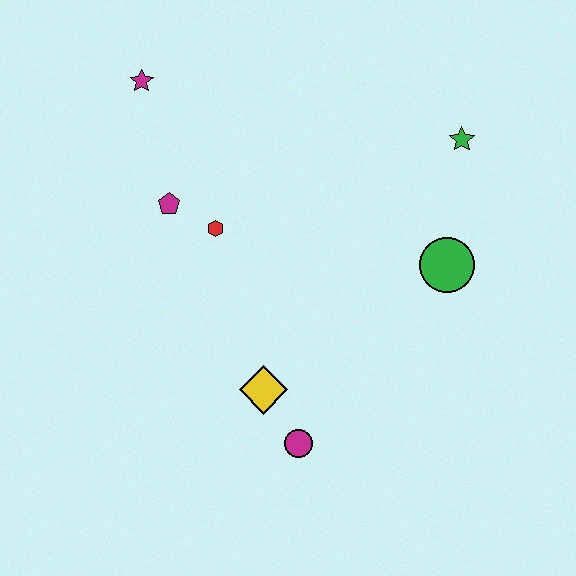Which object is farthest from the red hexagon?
The green star is farthest from the red hexagon.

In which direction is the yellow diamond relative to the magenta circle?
The yellow diamond is above the magenta circle.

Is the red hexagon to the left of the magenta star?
No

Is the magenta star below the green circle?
No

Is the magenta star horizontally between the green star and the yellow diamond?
No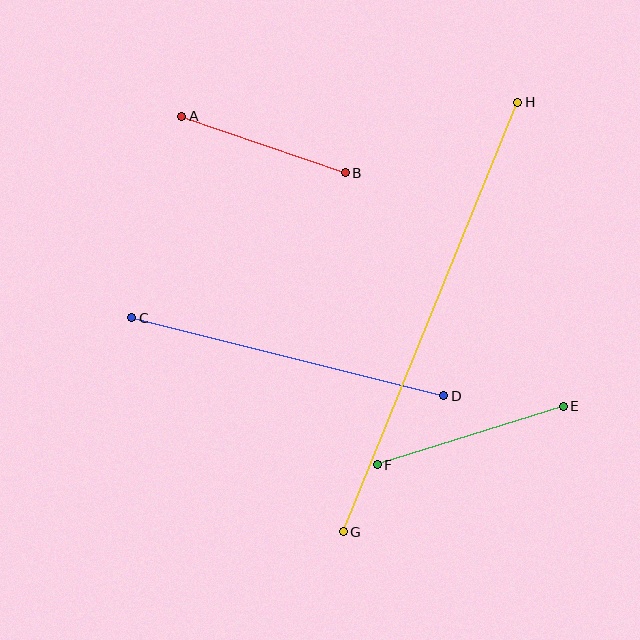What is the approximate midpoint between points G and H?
The midpoint is at approximately (431, 317) pixels.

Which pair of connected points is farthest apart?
Points G and H are farthest apart.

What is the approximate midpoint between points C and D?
The midpoint is at approximately (288, 357) pixels.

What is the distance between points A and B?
The distance is approximately 173 pixels.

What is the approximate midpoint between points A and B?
The midpoint is at approximately (264, 144) pixels.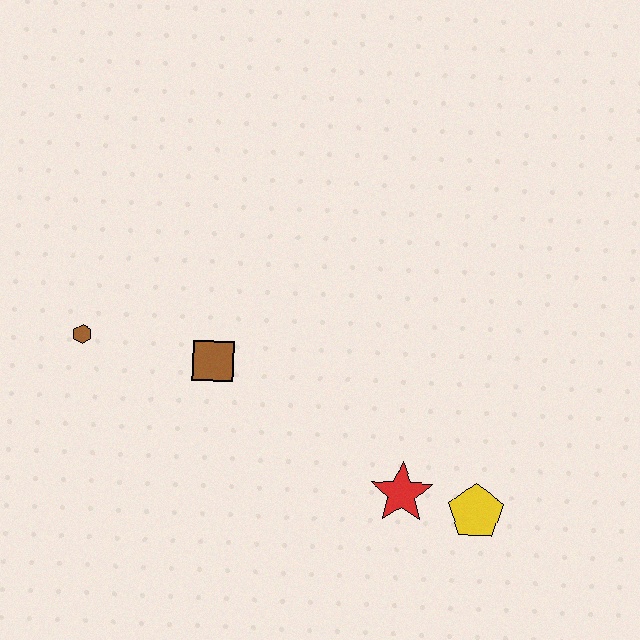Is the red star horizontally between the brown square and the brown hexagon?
No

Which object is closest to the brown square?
The brown hexagon is closest to the brown square.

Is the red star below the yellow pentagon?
No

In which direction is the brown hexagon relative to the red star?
The brown hexagon is to the left of the red star.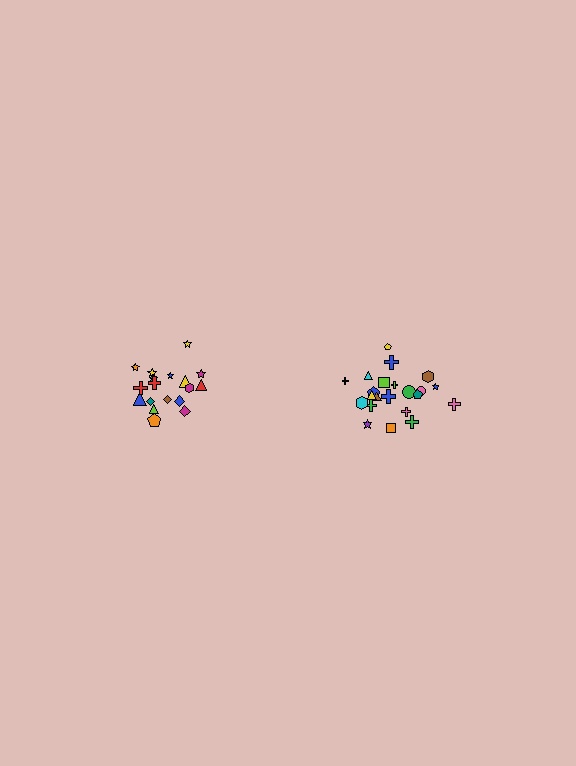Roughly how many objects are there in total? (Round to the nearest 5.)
Roughly 40 objects in total.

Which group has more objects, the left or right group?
The right group.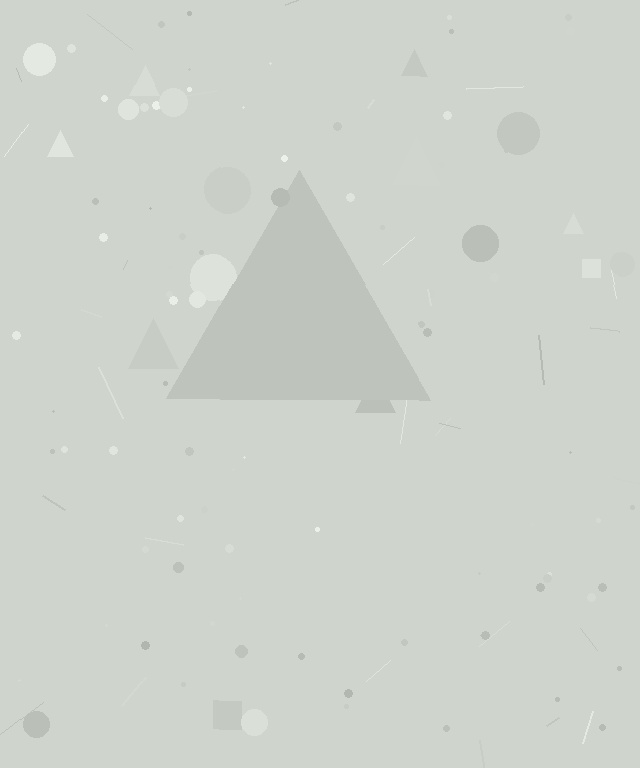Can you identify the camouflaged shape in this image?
The camouflaged shape is a triangle.